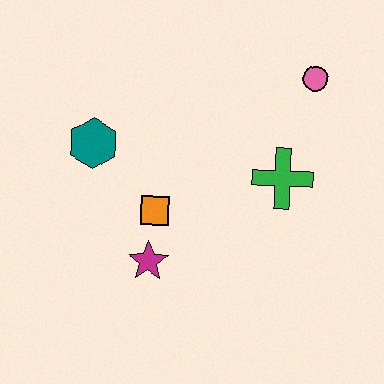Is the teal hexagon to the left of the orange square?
Yes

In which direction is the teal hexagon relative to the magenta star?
The teal hexagon is above the magenta star.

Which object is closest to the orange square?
The magenta star is closest to the orange square.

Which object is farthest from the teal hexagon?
The pink circle is farthest from the teal hexagon.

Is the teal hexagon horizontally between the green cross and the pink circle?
No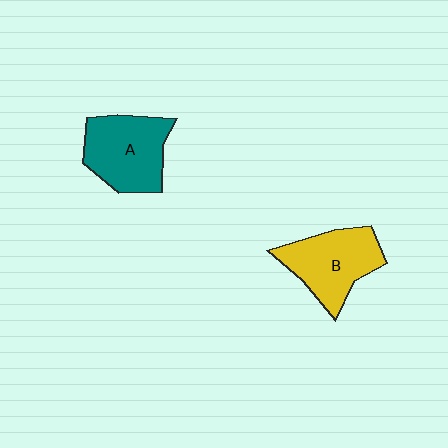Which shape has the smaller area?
Shape B (yellow).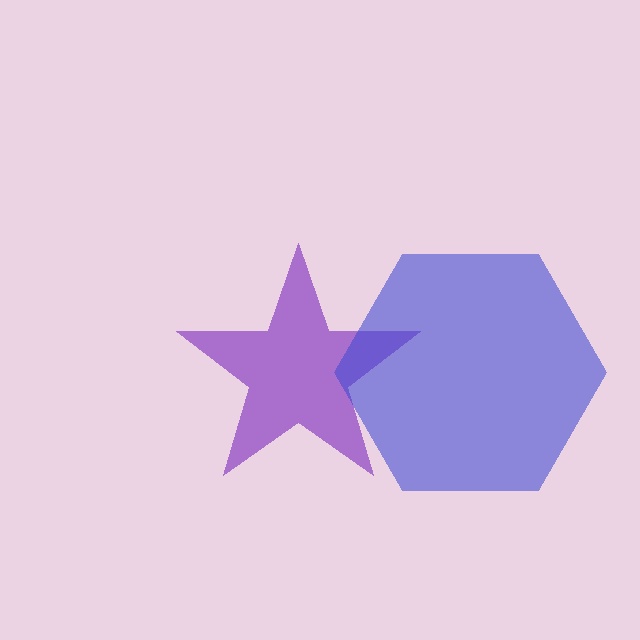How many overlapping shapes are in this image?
There are 2 overlapping shapes in the image.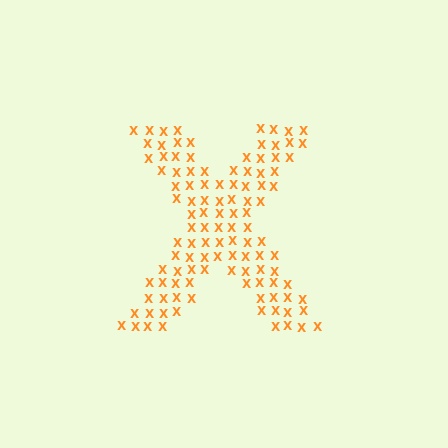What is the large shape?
The large shape is the letter X.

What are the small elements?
The small elements are letter X's.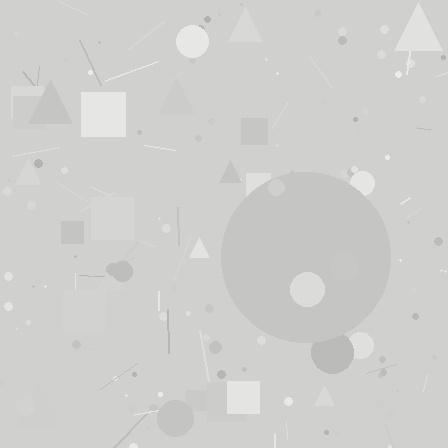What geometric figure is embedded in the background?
A circle is embedded in the background.